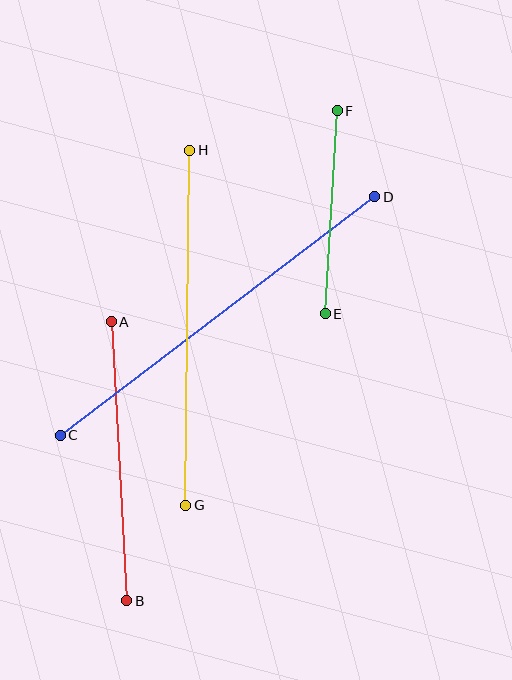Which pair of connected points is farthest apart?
Points C and D are farthest apart.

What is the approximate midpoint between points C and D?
The midpoint is at approximately (217, 316) pixels.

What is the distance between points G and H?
The distance is approximately 355 pixels.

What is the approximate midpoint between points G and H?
The midpoint is at approximately (188, 328) pixels.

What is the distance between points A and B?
The distance is approximately 279 pixels.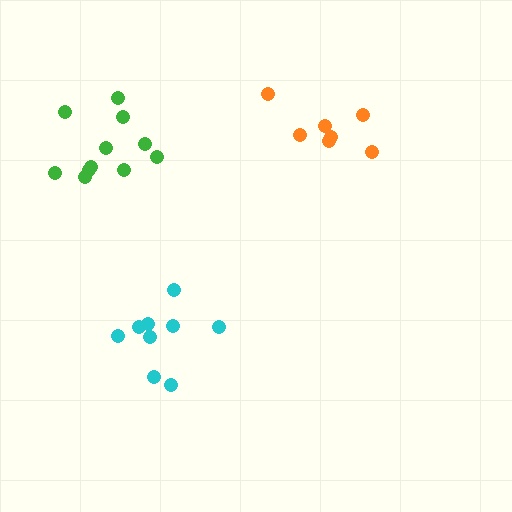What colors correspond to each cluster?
The clusters are colored: cyan, green, orange.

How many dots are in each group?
Group 1: 9 dots, Group 2: 11 dots, Group 3: 7 dots (27 total).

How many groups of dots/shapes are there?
There are 3 groups.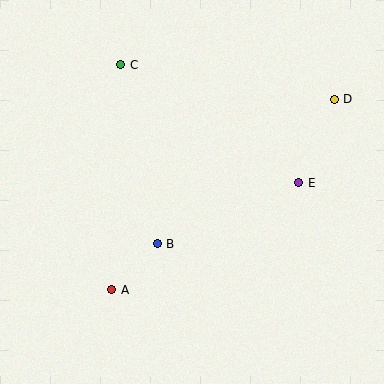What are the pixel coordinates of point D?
Point D is at (334, 99).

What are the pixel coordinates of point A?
Point A is at (112, 290).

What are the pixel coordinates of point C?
Point C is at (121, 65).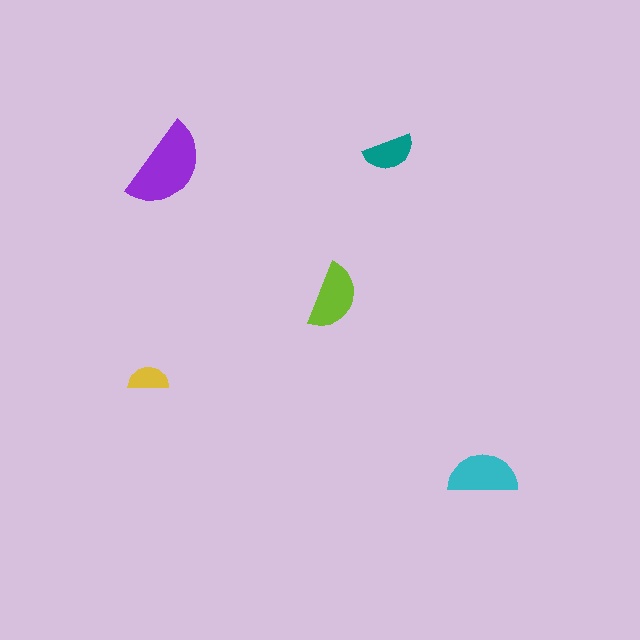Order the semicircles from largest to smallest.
the purple one, the cyan one, the lime one, the teal one, the yellow one.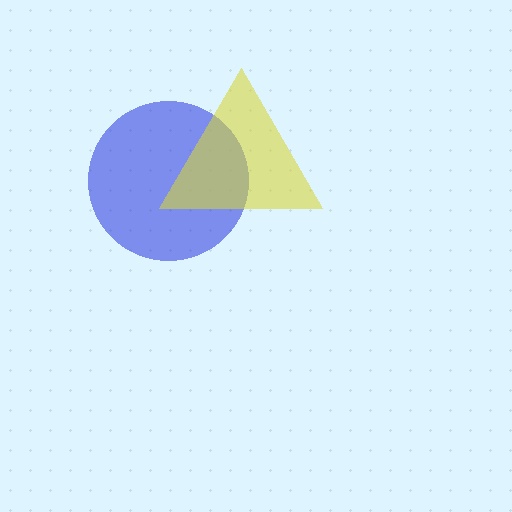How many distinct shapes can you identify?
There are 2 distinct shapes: a blue circle, a yellow triangle.